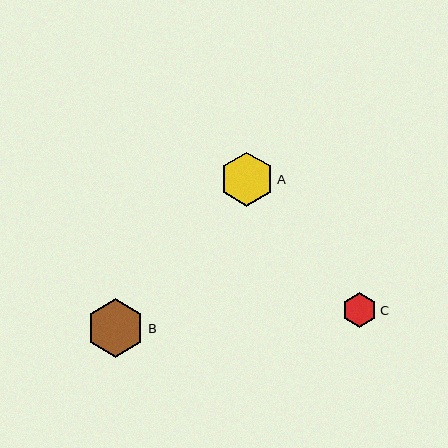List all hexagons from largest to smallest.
From largest to smallest: B, A, C.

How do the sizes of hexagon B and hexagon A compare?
Hexagon B and hexagon A are approximately the same size.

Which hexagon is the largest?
Hexagon B is the largest with a size of approximately 58 pixels.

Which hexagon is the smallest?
Hexagon C is the smallest with a size of approximately 35 pixels.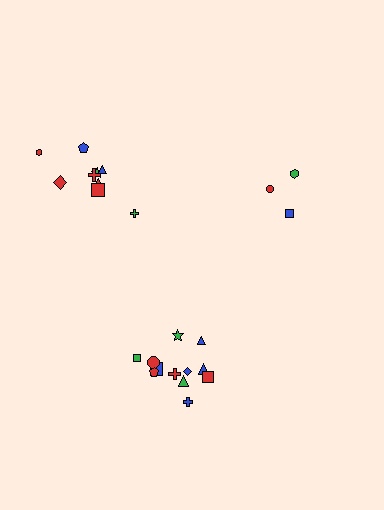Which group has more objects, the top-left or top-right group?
The top-left group.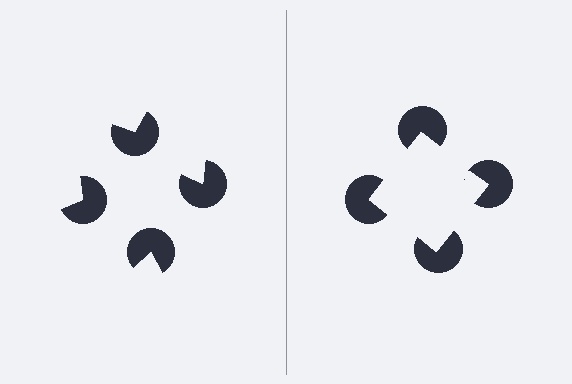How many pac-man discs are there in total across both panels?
8 — 4 on each side.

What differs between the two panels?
The pac-man discs are positioned identically on both sides; only the wedge orientations differ. On the right they align to a square; on the left they are misaligned.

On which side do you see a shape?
An illusory square appears on the right side. On the left side the wedge cuts are rotated, so no coherent shape forms.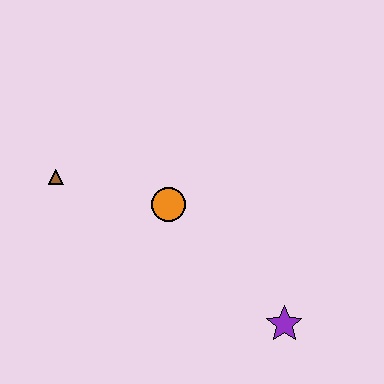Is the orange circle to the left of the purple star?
Yes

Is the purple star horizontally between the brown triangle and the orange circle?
No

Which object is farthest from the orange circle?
The purple star is farthest from the orange circle.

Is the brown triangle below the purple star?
No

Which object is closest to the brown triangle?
The orange circle is closest to the brown triangle.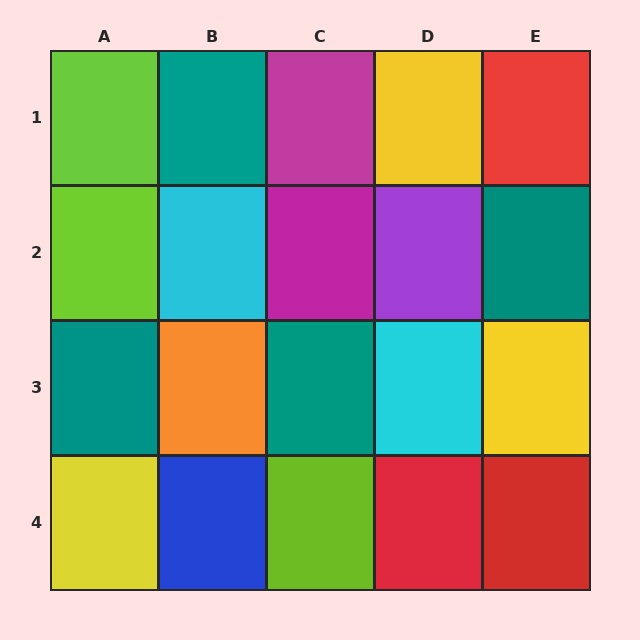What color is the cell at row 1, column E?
Red.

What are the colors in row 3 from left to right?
Teal, orange, teal, cyan, yellow.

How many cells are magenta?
2 cells are magenta.